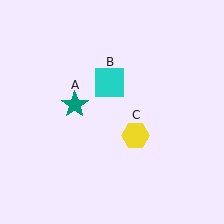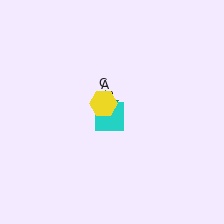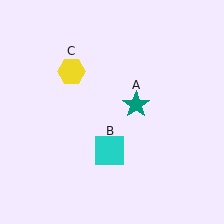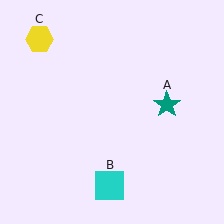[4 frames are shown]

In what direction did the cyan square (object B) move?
The cyan square (object B) moved down.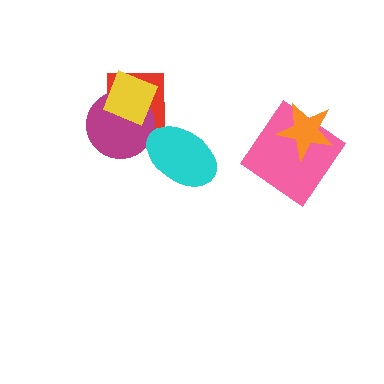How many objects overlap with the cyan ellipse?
0 objects overlap with the cyan ellipse.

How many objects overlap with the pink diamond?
1 object overlaps with the pink diamond.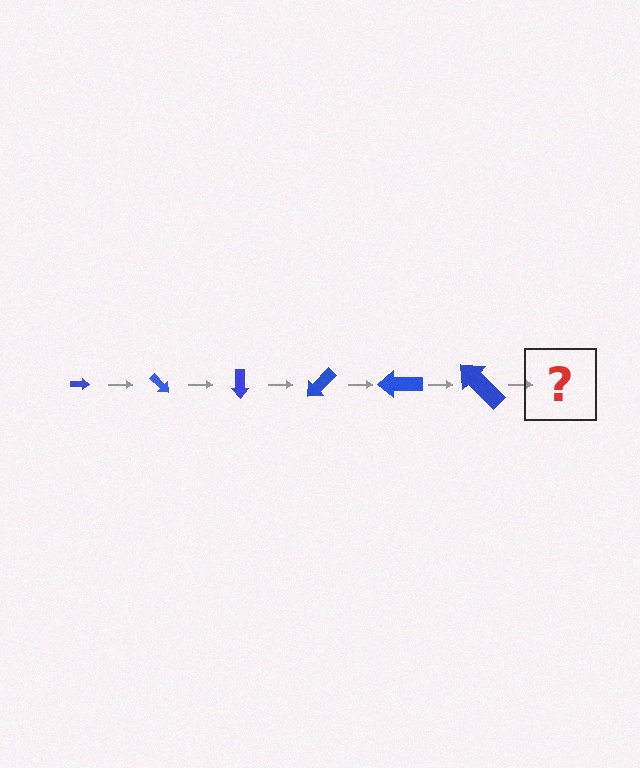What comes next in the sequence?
The next element should be an arrow, larger than the previous one and rotated 270 degrees from the start.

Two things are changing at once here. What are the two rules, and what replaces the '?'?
The two rules are that the arrow grows larger each step and it rotates 45 degrees each step. The '?' should be an arrow, larger than the previous one and rotated 270 degrees from the start.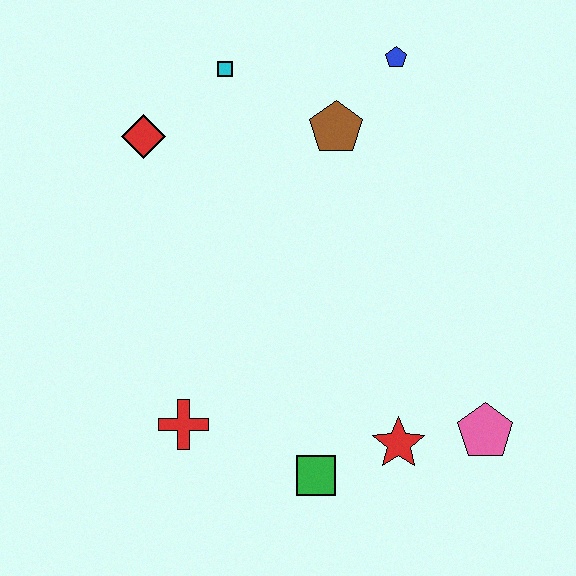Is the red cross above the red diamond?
No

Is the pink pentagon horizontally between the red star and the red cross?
No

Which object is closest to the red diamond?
The cyan square is closest to the red diamond.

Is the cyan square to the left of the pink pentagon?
Yes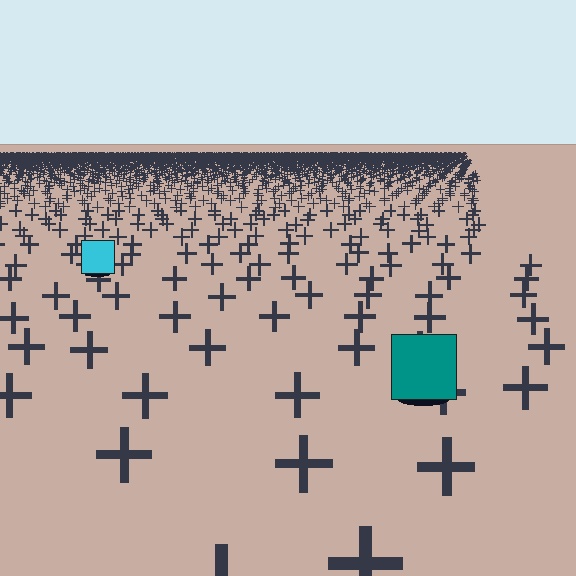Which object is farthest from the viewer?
The cyan square is farthest from the viewer. It appears smaller and the ground texture around it is denser.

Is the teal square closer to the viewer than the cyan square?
Yes. The teal square is closer — you can tell from the texture gradient: the ground texture is coarser near it.